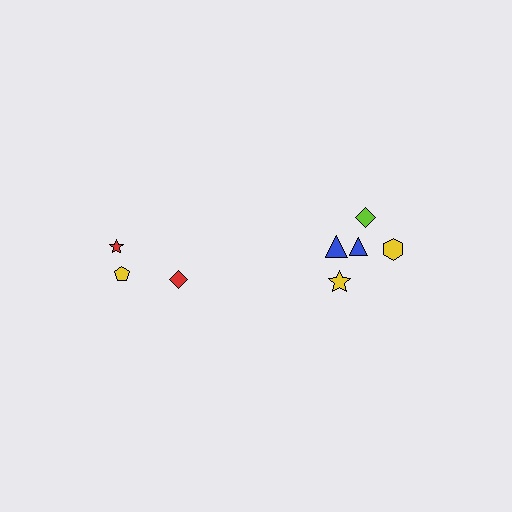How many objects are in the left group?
There are 3 objects.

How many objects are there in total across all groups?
There are 8 objects.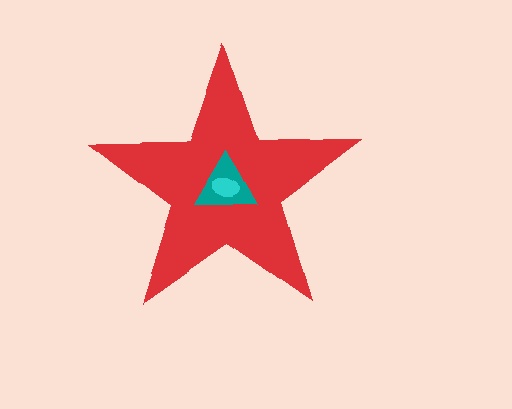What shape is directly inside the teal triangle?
The cyan ellipse.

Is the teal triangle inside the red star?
Yes.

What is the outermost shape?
The red star.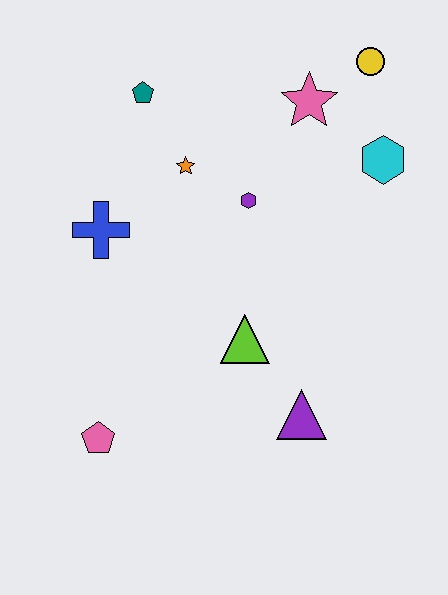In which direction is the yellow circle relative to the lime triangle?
The yellow circle is above the lime triangle.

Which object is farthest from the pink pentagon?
The yellow circle is farthest from the pink pentagon.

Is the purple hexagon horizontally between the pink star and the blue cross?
Yes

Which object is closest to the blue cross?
The orange star is closest to the blue cross.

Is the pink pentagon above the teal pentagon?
No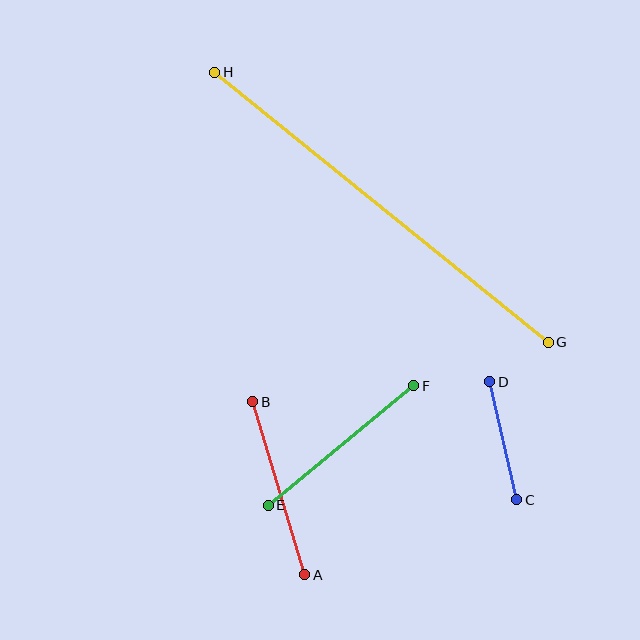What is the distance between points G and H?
The distance is approximately 429 pixels.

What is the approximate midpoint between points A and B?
The midpoint is at approximately (279, 488) pixels.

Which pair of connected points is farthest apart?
Points G and H are farthest apart.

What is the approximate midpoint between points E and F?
The midpoint is at approximately (341, 445) pixels.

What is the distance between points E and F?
The distance is approximately 188 pixels.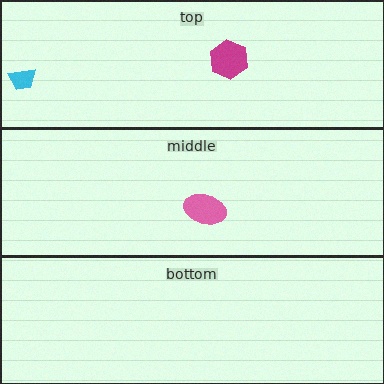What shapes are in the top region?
The magenta hexagon, the cyan trapezoid.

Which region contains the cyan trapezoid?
The top region.